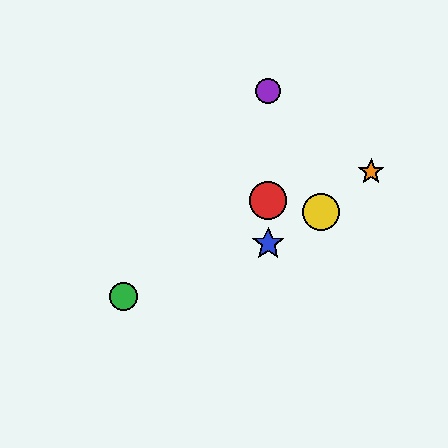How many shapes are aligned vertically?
3 shapes (the red circle, the blue star, the purple circle) are aligned vertically.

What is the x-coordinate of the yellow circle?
The yellow circle is at x≈321.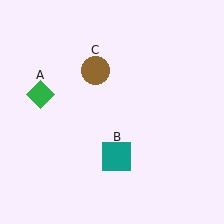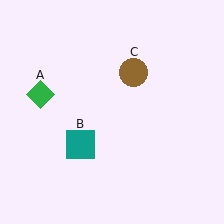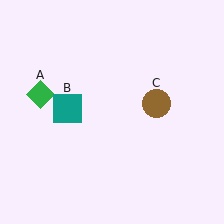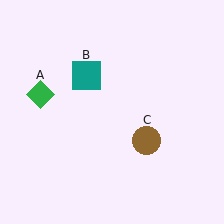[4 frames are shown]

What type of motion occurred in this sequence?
The teal square (object B), brown circle (object C) rotated clockwise around the center of the scene.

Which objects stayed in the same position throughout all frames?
Green diamond (object A) remained stationary.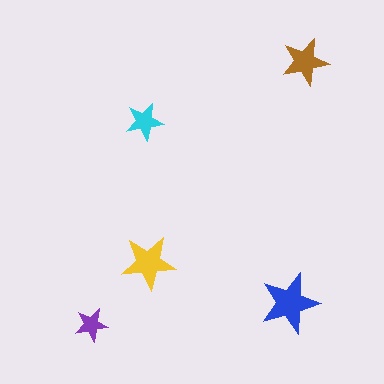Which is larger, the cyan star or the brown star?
The brown one.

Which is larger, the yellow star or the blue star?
The blue one.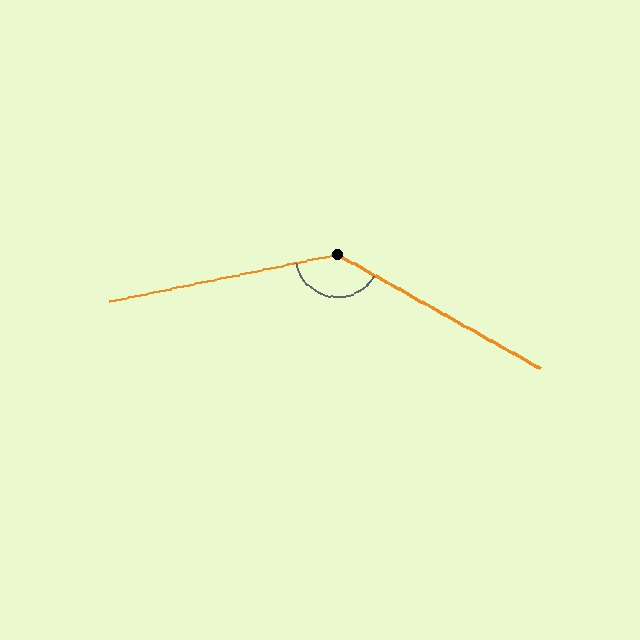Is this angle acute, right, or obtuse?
It is obtuse.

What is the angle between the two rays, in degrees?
Approximately 139 degrees.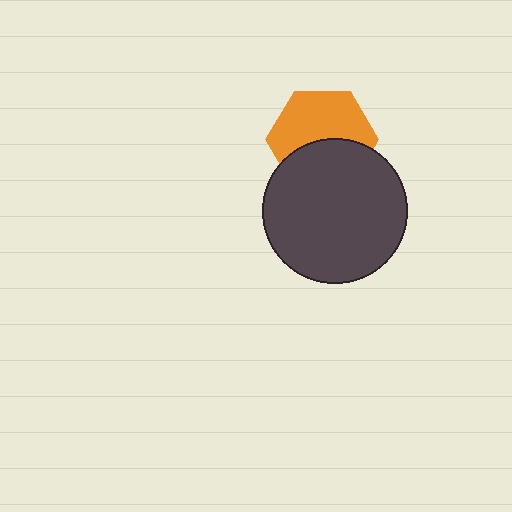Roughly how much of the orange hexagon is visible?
About half of it is visible (roughly 57%).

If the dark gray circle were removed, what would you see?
You would see the complete orange hexagon.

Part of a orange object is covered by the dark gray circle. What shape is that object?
It is a hexagon.